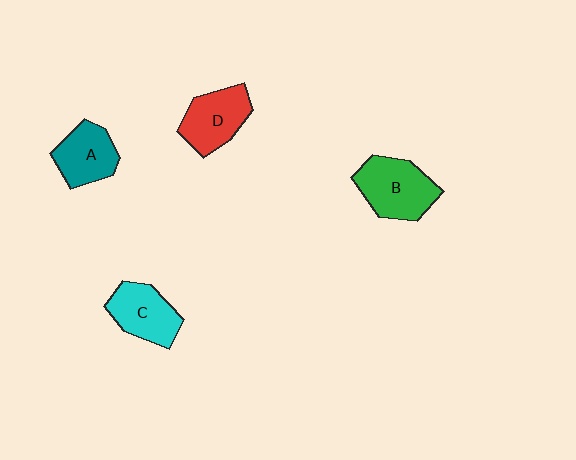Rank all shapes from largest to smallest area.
From largest to smallest: B (green), D (red), C (cyan), A (teal).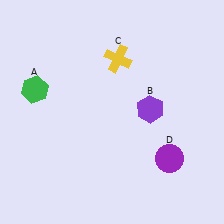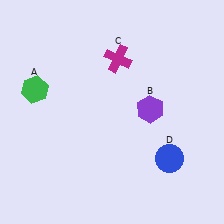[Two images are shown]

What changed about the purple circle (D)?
In Image 1, D is purple. In Image 2, it changed to blue.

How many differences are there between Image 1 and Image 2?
There are 2 differences between the two images.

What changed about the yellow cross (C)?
In Image 1, C is yellow. In Image 2, it changed to magenta.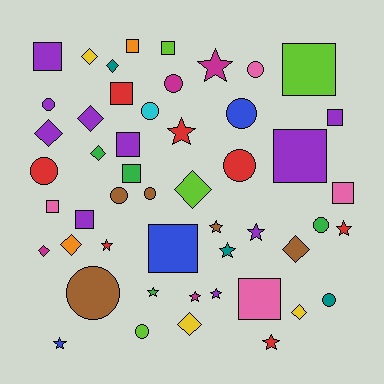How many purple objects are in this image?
There are 10 purple objects.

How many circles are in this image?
There are 13 circles.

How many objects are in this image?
There are 50 objects.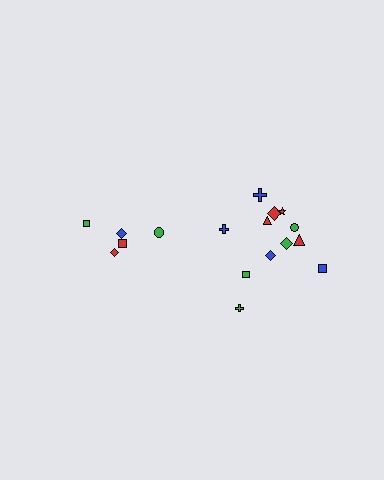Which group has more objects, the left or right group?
The right group.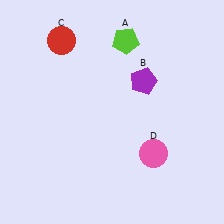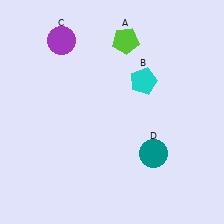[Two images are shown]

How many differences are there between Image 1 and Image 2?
There are 3 differences between the two images.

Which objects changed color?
B changed from purple to cyan. C changed from red to purple. D changed from pink to teal.